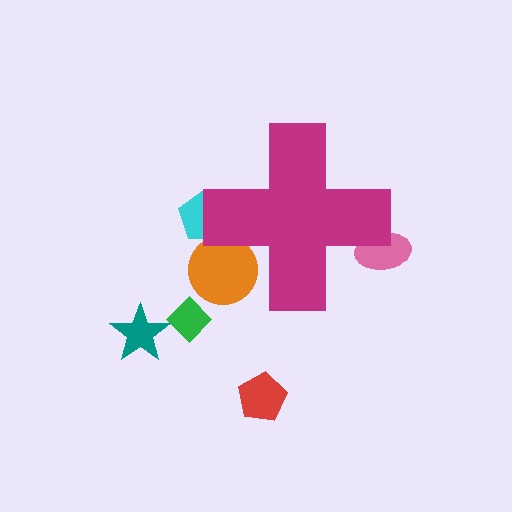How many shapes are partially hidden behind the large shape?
3 shapes are partially hidden.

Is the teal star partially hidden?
No, the teal star is fully visible.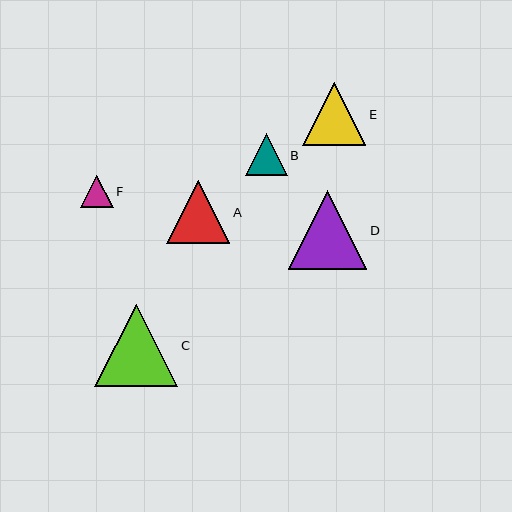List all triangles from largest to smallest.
From largest to smallest: C, D, A, E, B, F.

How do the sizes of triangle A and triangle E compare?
Triangle A and triangle E are approximately the same size.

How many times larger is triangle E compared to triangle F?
Triangle E is approximately 1.9 times the size of triangle F.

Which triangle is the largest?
Triangle C is the largest with a size of approximately 83 pixels.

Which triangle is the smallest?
Triangle F is the smallest with a size of approximately 32 pixels.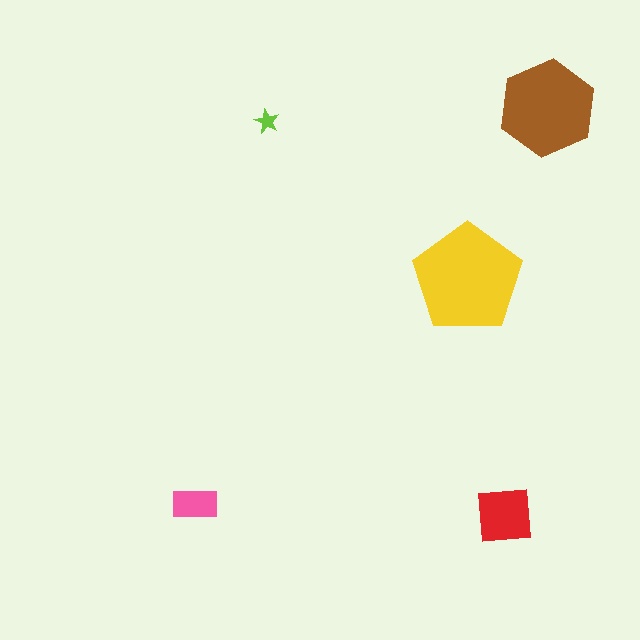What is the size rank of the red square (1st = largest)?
3rd.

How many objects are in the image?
There are 5 objects in the image.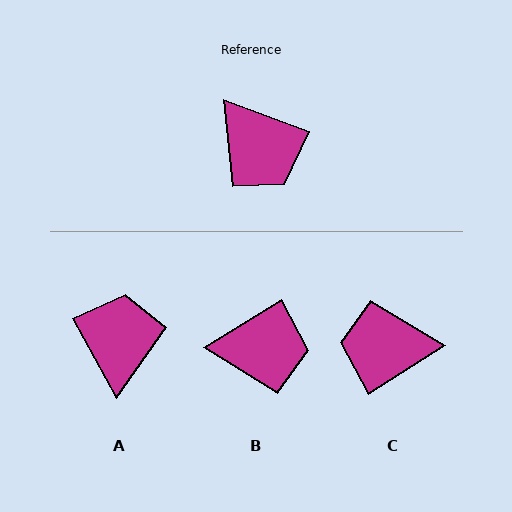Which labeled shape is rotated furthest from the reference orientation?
A, about 139 degrees away.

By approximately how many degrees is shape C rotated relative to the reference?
Approximately 127 degrees clockwise.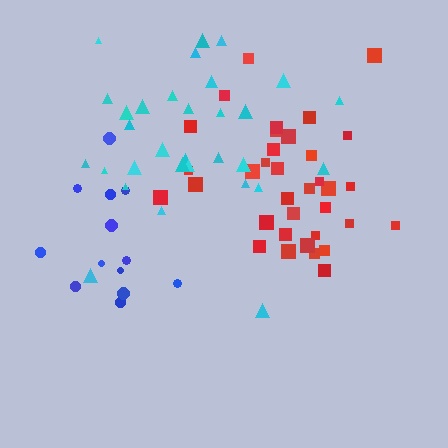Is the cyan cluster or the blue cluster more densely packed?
Cyan.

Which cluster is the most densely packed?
Red.